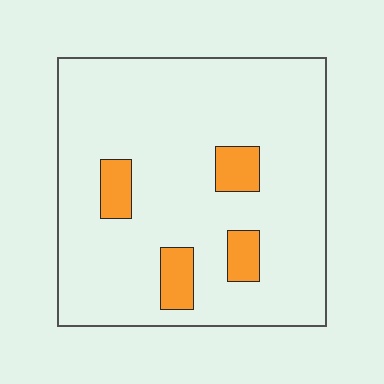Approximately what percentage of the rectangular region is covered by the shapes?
Approximately 10%.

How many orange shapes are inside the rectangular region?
4.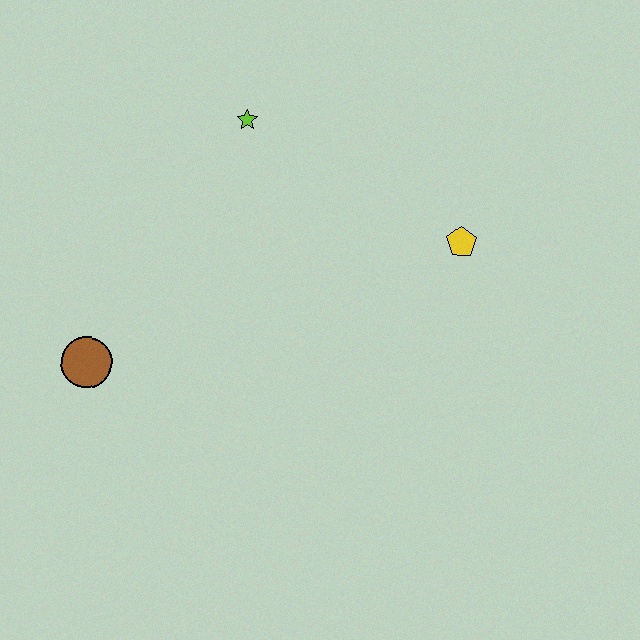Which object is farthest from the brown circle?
The yellow pentagon is farthest from the brown circle.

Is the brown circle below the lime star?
Yes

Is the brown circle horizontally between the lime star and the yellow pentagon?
No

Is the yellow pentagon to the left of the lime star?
No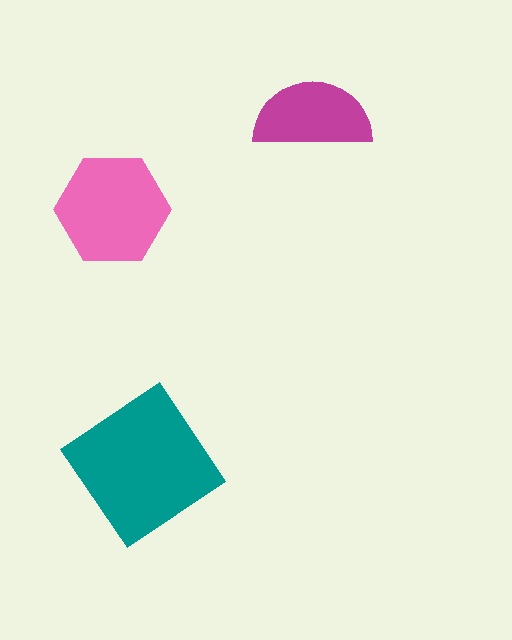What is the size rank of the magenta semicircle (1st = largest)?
3rd.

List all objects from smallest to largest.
The magenta semicircle, the pink hexagon, the teal diamond.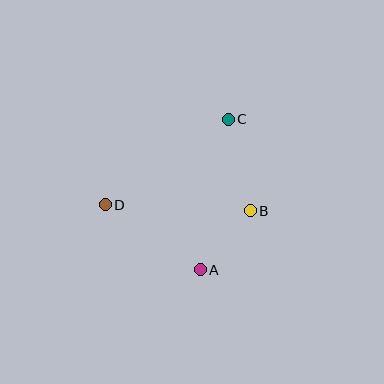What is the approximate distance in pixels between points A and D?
The distance between A and D is approximately 115 pixels.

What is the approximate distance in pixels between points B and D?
The distance between B and D is approximately 145 pixels.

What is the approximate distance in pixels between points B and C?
The distance between B and C is approximately 94 pixels.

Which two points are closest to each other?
Points A and B are closest to each other.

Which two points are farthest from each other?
Points A and C are farthest from each other.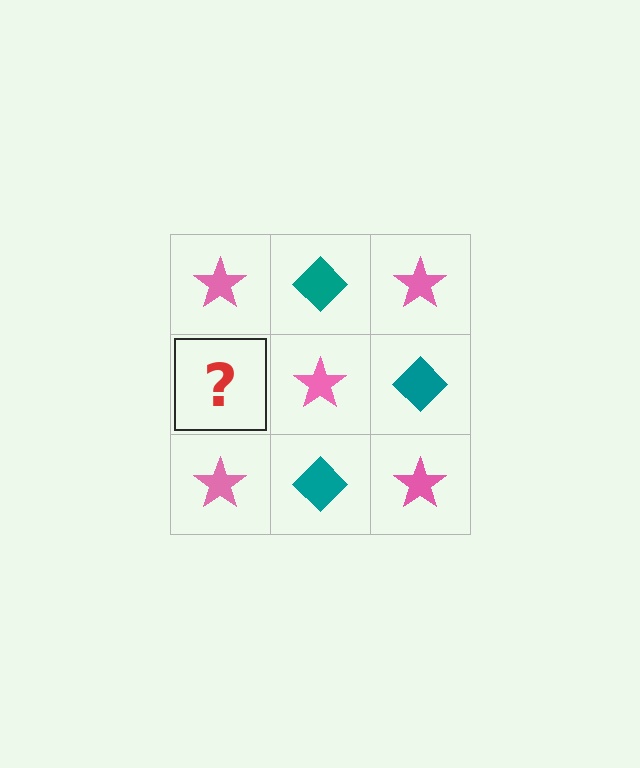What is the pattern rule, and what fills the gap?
The rule is that it alternates pink star and teal diamond in a checkerboard pattern. The gap should be filled with a teal diamond.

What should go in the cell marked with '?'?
The missing cell should contain a teal diamond.